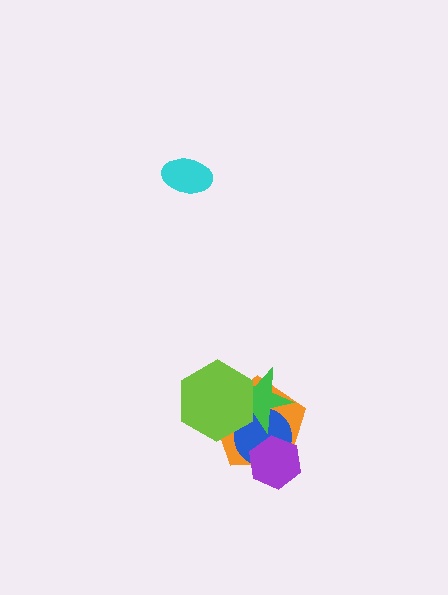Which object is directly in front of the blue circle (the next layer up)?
The purple hexagon is directly in front of the blue circle.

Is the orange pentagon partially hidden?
Yes, it is partially covered by another shape.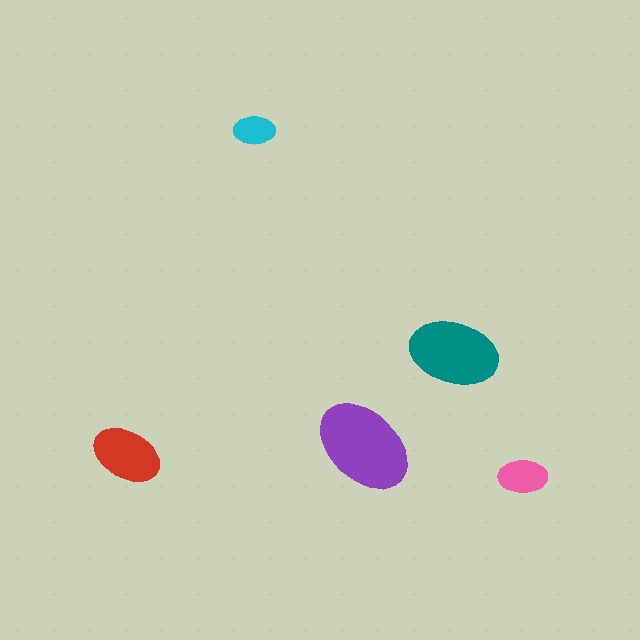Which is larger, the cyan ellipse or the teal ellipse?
The teal one.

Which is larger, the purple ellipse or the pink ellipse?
The purple one.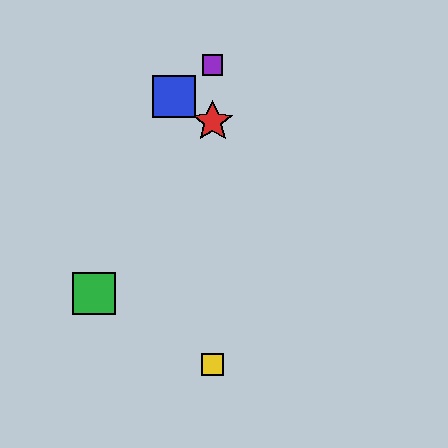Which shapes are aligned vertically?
The red star, the yellow square, the purple square are aligned vertically.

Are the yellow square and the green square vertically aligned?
No, the yellow square is at x≈213 and the green square is at x≈94.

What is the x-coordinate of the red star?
The red star is at x≈213.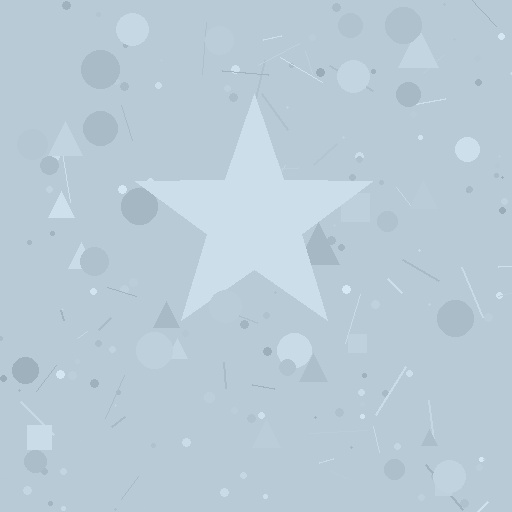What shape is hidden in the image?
A star is hidden in the image.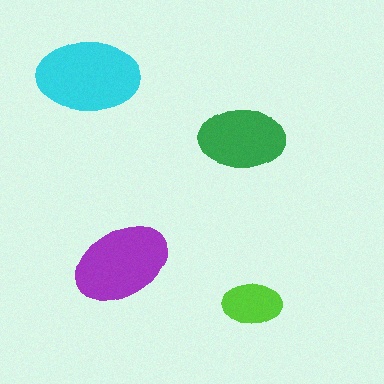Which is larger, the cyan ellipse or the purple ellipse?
The cyan one.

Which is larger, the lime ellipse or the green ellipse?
The green one.